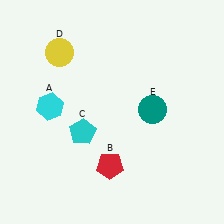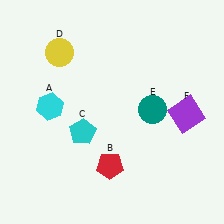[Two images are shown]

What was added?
A purple square (F) was added in Image 2.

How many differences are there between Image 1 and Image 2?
There is 1 difference between the two images.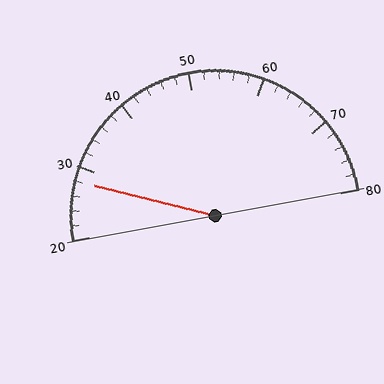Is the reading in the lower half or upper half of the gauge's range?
The reading is in the lower half of the range (20 to 80).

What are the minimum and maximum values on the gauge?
The gauge ranges from 20 to 80.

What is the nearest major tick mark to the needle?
The nearest major tick mark is 30.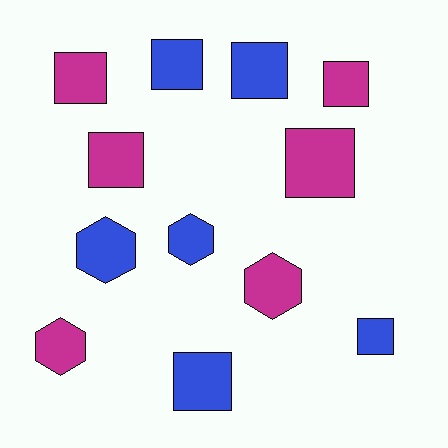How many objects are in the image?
There are 12 objects.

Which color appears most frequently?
Blue, with 6 objects.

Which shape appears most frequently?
Square, with 8 objects.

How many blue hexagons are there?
There are 2 blue hexagons.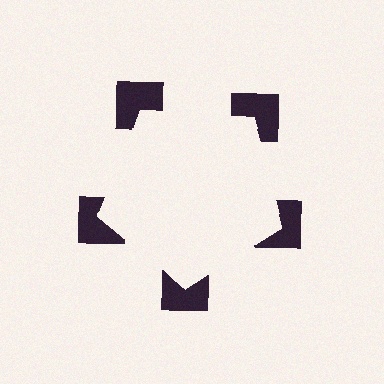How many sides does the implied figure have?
5 sides.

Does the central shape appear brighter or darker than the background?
It typically appears slightly brighter than the background, even though no actual brightness change is drawn.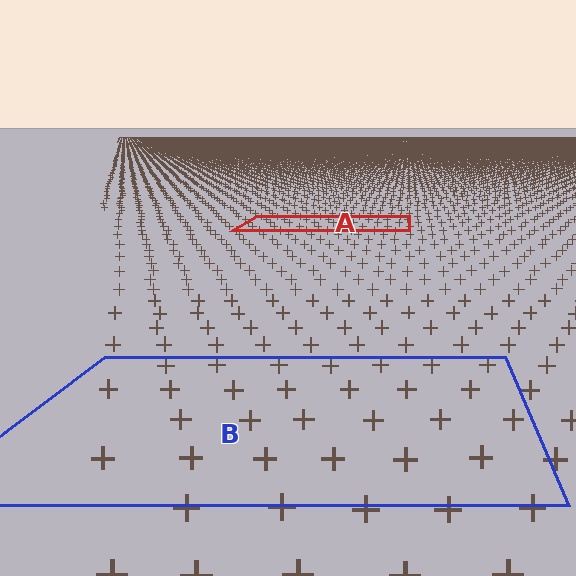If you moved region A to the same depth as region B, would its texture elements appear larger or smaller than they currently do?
They would appear larger. At a closer depth, the same texture elements are projected at a bigger on-screen size.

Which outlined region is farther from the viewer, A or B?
Region A is farther from the viewer — the texture elements inside it appear smaller and more densely packed.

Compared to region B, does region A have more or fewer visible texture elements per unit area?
Region A has more texture elements per unit area — they are packed more densely because it is farther away.